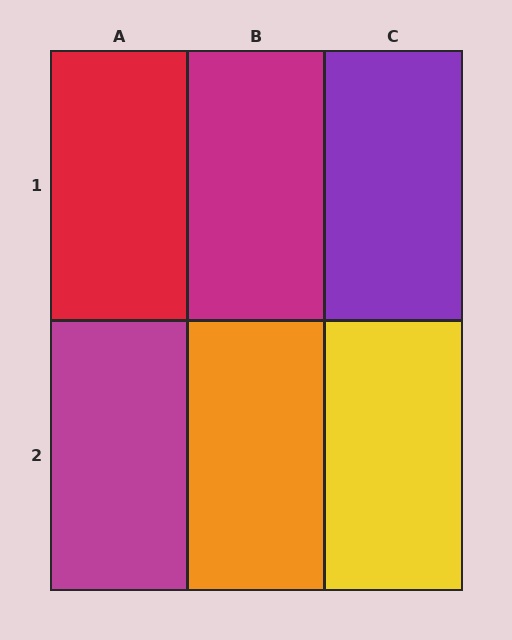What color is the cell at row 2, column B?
Orange.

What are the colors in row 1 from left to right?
Red, magenta, purple.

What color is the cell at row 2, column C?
Yellow.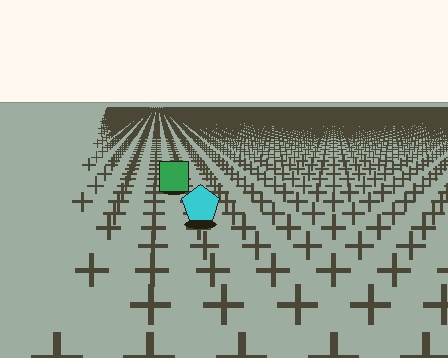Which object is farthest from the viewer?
The green square is farthest from the viewer. It appears smaller and the ground texture around it is denser.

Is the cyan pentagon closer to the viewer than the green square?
Yes. The cyan pentagon is closer — you can tell from the texture gradient: the ground texture is coarser near it.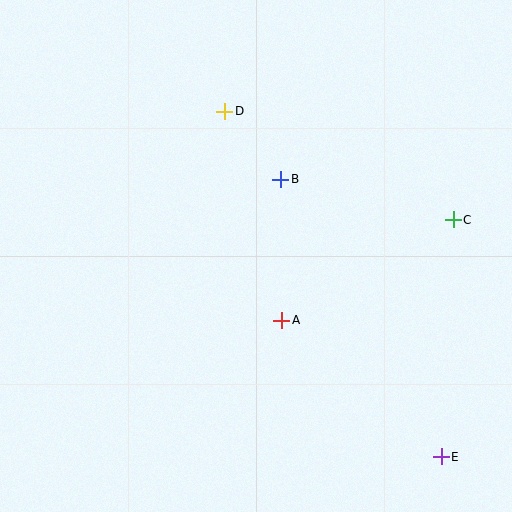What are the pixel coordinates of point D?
Point D is at (225, 111).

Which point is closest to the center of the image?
Point A at (282, 320) is closest to the center.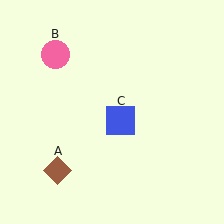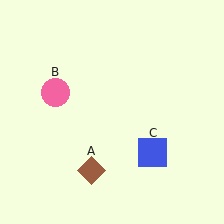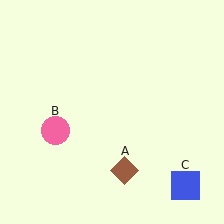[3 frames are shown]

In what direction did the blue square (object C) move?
The blue square (object C) moved down and to the right.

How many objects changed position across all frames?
3 objects changed position: brown diamond (object A), pink circle (object B), blue square (object C).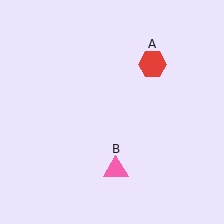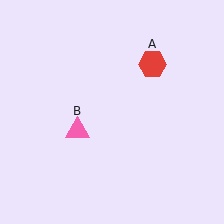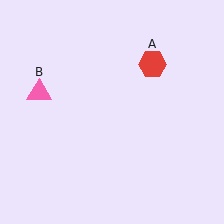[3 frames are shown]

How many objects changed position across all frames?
1 object changed position: pink triangle (object B).